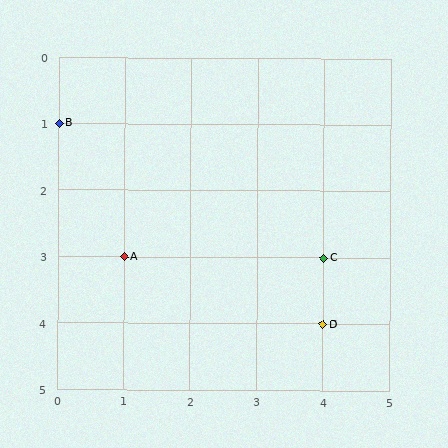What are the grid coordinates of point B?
Point B is at grid coordinates (0, 1).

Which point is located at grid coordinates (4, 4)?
Point D is at (4, 4).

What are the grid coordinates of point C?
Point C is at grid coordinates (4, 3).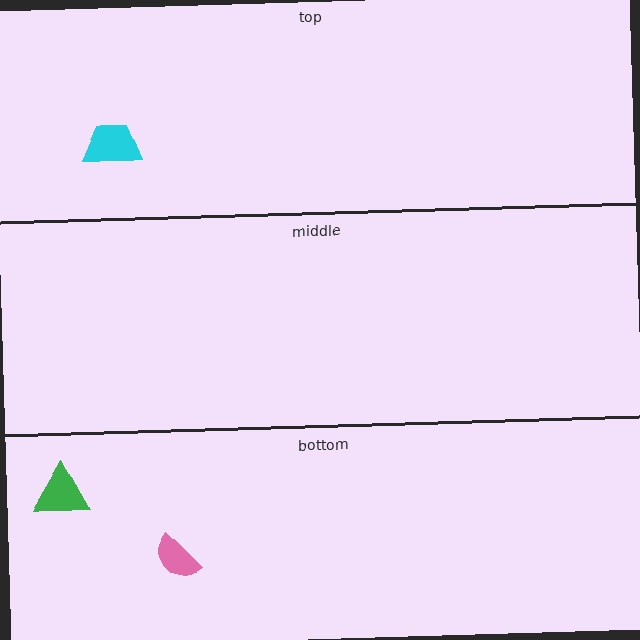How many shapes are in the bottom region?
2.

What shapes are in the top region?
The cyan trapezoid.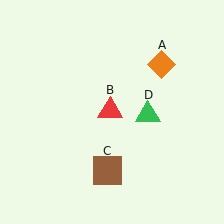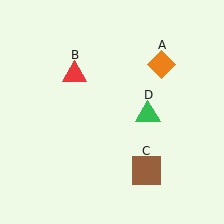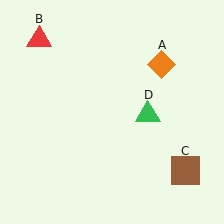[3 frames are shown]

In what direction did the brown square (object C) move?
The brown square (object C) moved right.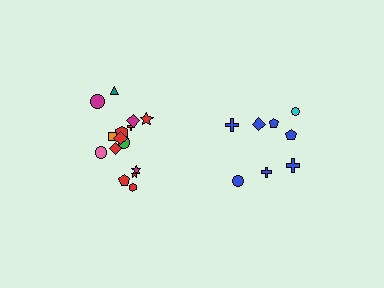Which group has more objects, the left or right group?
The left group.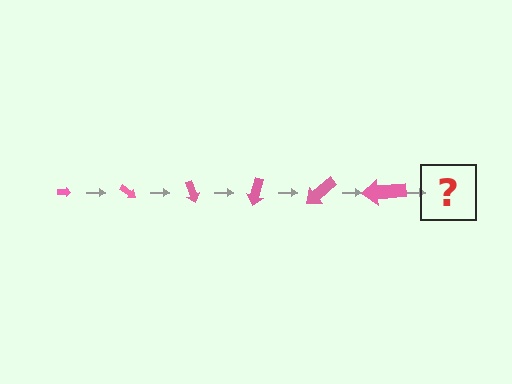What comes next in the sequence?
The next element should be an arrow, larger than the previous one and rotated 210 degrees from the start.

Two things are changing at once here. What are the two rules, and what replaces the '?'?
The two rules are that the arrow grows larger each step and it rotates 35 degrees each step. The '?' should be an arrow, larger than the previous one and rotated 210 degrees from the start.